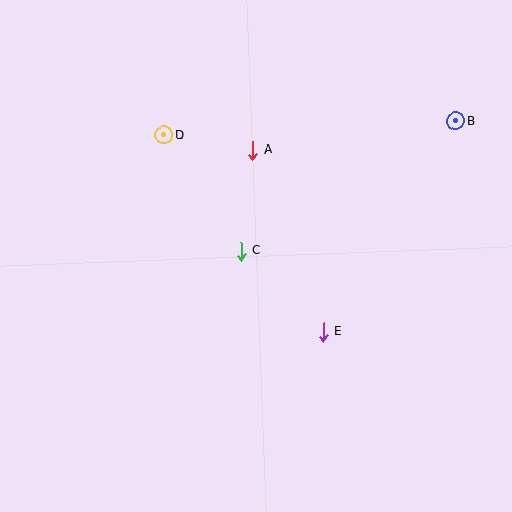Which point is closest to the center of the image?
Point C at (241, 251) is closest to the center.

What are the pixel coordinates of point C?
Point C is at (241, 251).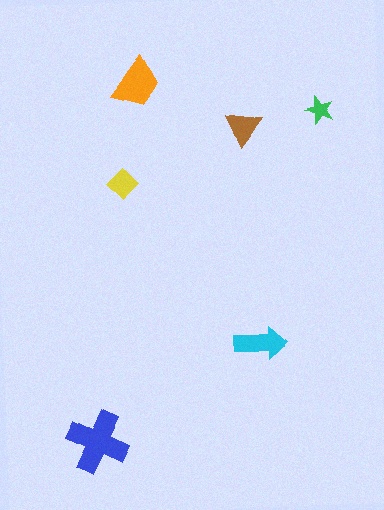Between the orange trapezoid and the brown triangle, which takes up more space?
The orange trapezoid.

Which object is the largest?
The blue cross.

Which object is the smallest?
The green star.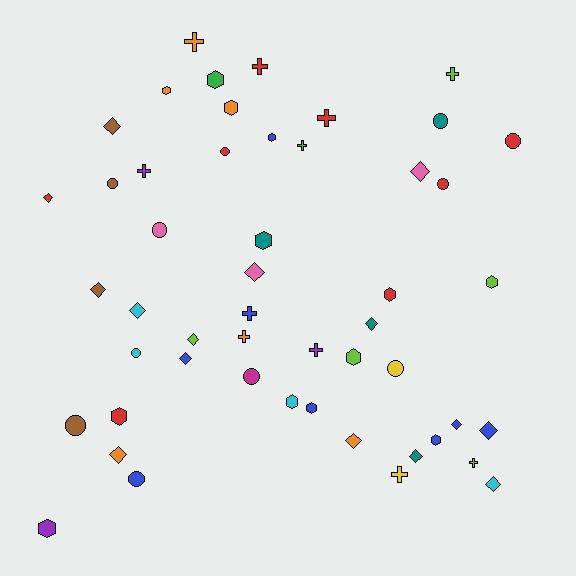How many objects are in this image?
There are 50 objects.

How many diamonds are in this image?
There are 15 diamonds.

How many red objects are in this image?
There are 8 red objects.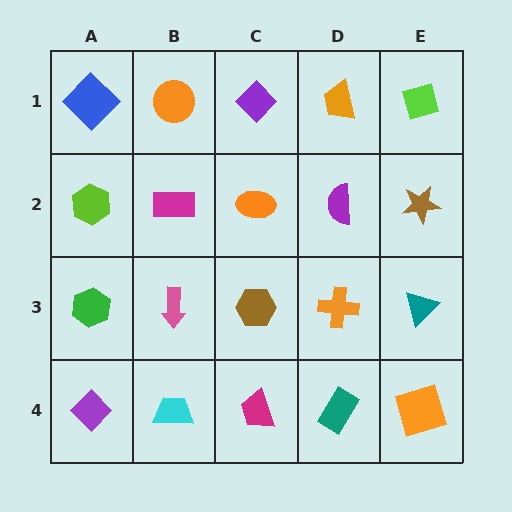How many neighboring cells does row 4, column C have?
3.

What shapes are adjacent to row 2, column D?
An orange trapezoid (row 1, column D), an orange cross (row 3, column D), an orange ellipse (row 2, column C), a brown star (row 2, column E).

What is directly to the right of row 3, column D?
A teal triangle.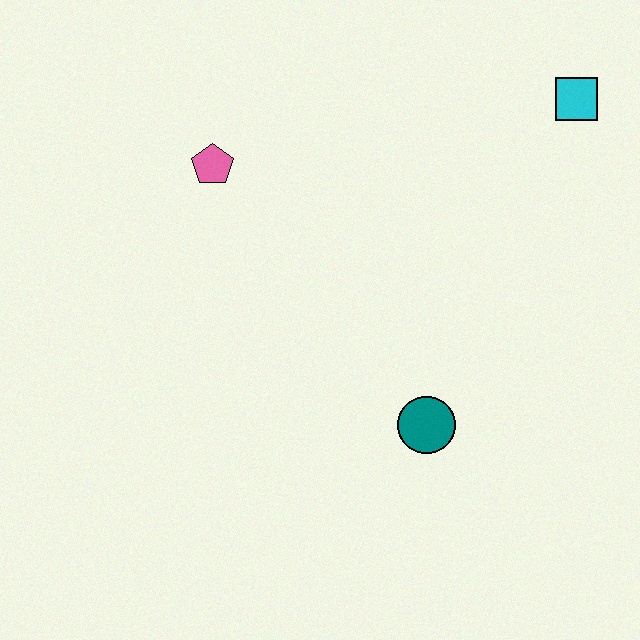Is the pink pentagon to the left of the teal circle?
Yes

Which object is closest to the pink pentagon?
The teal circle is closest to the pink pentagon.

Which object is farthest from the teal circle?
The cyan square is farthest from the teal circle.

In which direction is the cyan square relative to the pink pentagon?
The cyan square is to the right of the pink pentagon.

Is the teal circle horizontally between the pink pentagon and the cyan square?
Yes